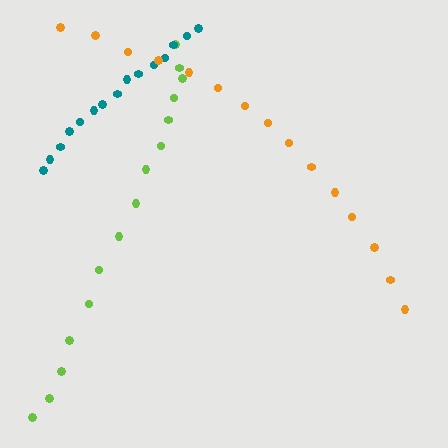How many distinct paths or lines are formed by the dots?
There are 3 distinct paths.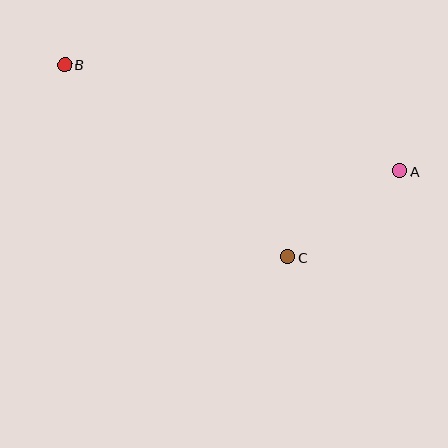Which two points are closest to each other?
Points A and C are closest to each other.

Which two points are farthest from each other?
Points A and B are farthest from each other.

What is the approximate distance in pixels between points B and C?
The distance between B and C is approximately 294 pixels.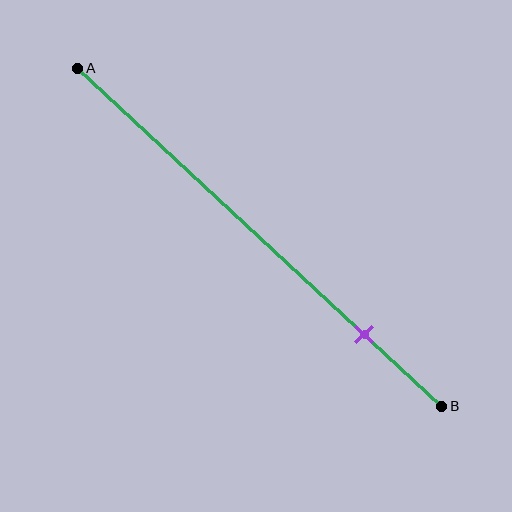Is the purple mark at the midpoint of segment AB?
No, the mark is at about 80% from A, not at the 50% midpoint.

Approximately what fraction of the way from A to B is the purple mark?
The purple mark is approximately 80% of the way from A to B.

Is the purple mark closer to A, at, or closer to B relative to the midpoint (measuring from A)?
The purple mark is closer to point B than the midpoint of segment AB.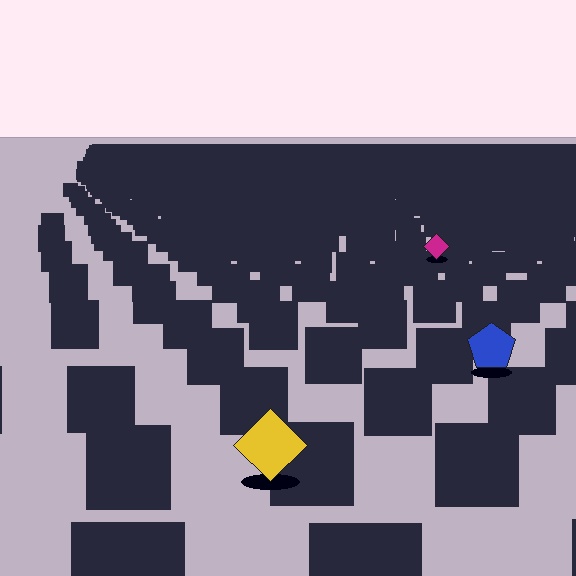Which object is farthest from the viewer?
The magenta diamond is farthest from the viewer. It appears smaller and the ground texture around it is denser.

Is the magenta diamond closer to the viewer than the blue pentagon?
No. The blue pentagon is closer — you can tell from the texture gradient: the ground texture is coarser near it.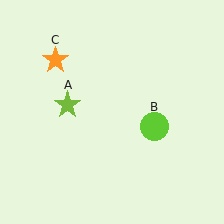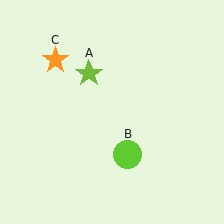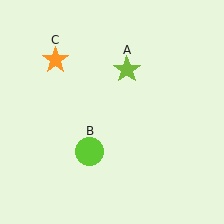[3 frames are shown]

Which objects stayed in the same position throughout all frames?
Orange star (object C) remained stationary.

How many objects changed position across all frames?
2 objects changed position: lime star (object A), lime circle (object B).